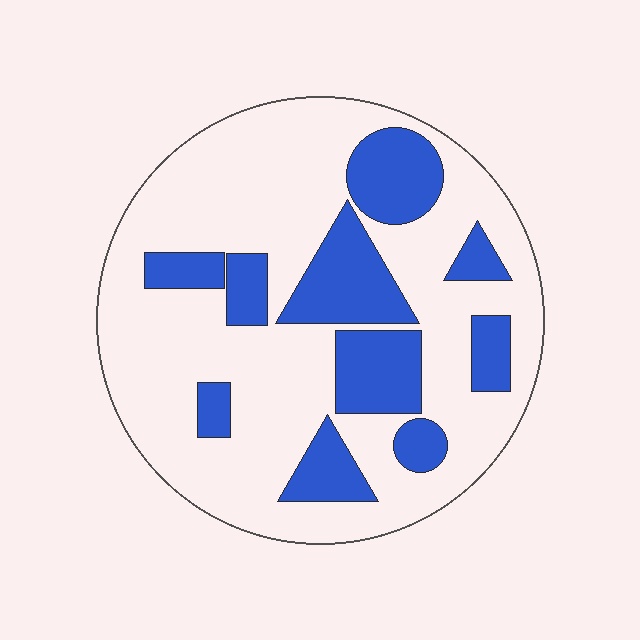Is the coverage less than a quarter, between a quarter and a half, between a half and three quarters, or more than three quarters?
Between a quarter and a half.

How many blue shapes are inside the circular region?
10.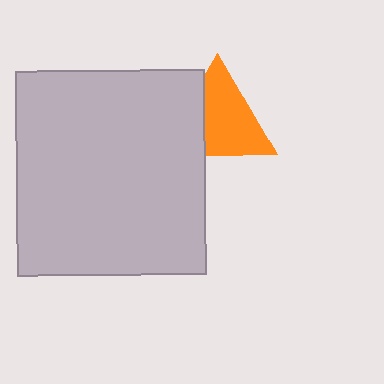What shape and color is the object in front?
The object in front is a light gray rectangle.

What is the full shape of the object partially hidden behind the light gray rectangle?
The partially hidden object is an orange triangle.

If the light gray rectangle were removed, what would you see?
You would see the complete orange triangle.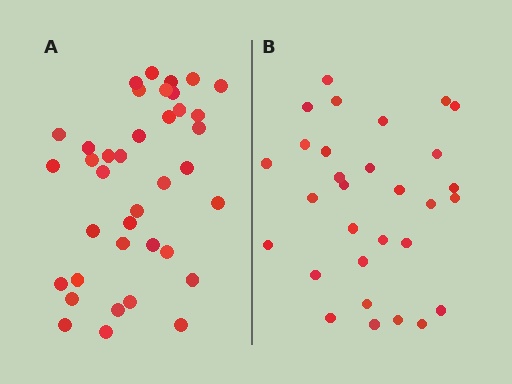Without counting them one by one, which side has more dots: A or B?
Region A (the left region) has more dots.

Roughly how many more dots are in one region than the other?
Region A has roughly 8 or so more dots than region B.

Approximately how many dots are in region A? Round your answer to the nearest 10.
About 40 dots. (The exact count is 38, which rounds to 40.)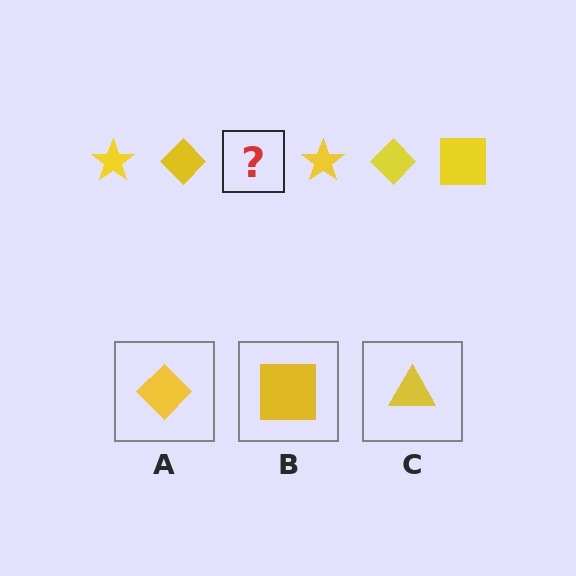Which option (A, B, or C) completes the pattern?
B.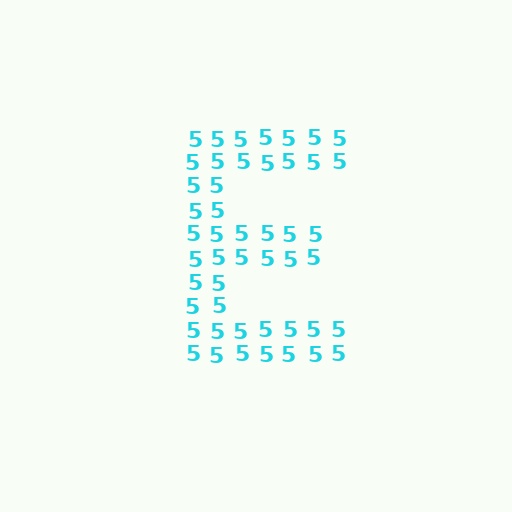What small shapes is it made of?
It is made of small digit 5's.